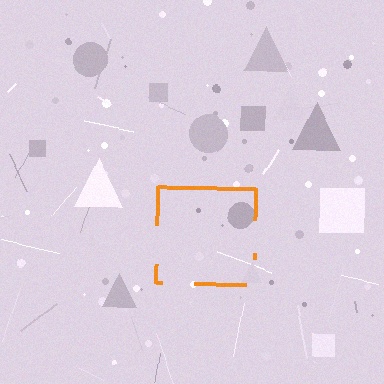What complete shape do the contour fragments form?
The contour fragments form a square.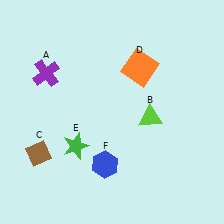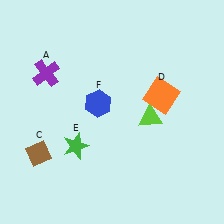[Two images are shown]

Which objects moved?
The objects that moved are: the orange square (D), the blue hexagon (F).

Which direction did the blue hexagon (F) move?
The blue hexagon (F) moved up.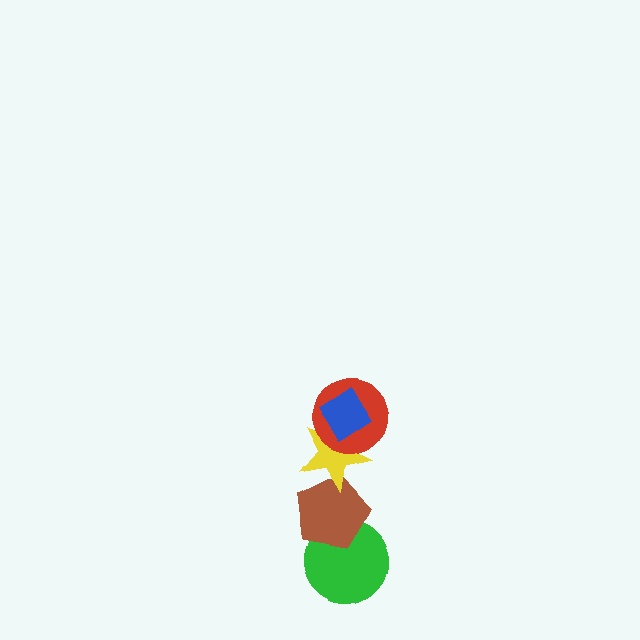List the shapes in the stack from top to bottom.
From top to bottom: the blue diamond, the red circle, the yellow star, the brown pentagon, the green circle.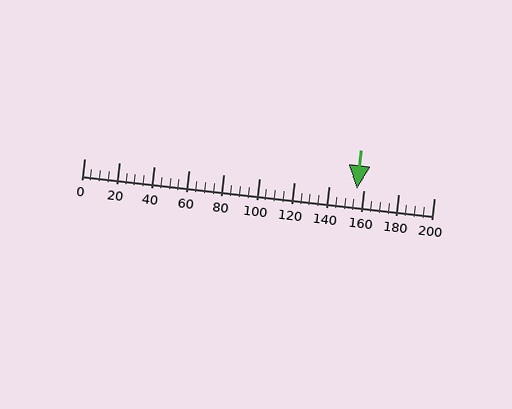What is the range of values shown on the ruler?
The ruler shows values from 0 to 200.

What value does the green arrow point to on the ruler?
The green arrow points to approximately 156.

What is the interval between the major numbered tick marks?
The major tick marks are spaced 20 units apart.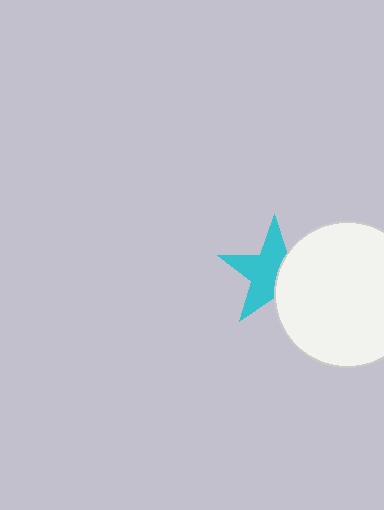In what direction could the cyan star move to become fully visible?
The cyan star could move left. That would shift it out from behind the white circle entirely.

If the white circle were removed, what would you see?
You would see the complete cyan star.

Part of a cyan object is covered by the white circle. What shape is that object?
It is a star.